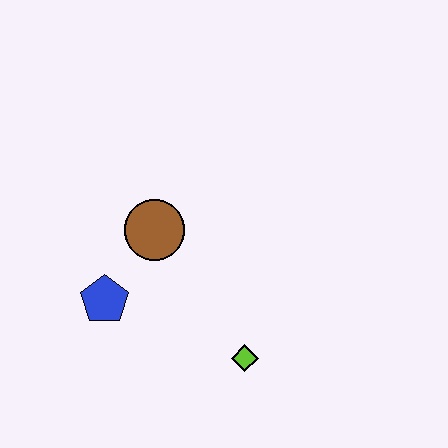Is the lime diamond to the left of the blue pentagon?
No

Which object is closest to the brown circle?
The blue pentagon is closest to the brown circle.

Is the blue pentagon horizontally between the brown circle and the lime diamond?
No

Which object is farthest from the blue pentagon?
The lime diamond is farthest from the blue pentagon.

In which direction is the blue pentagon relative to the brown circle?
The blue pentagon is below the brown circle.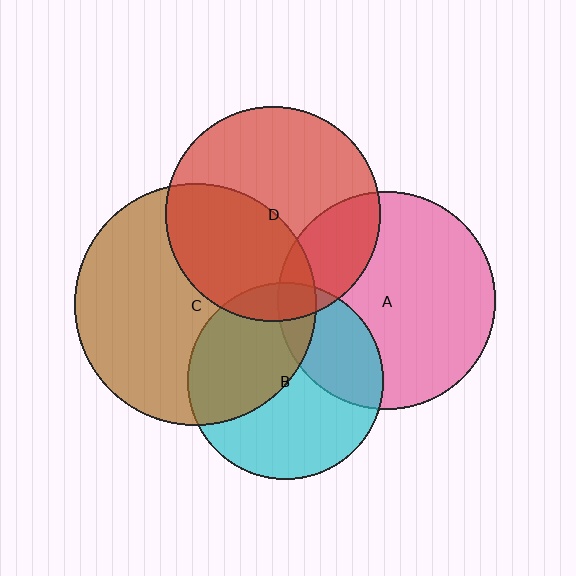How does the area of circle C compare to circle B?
Approximately 1.5 times.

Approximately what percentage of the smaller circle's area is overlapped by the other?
Approximately 25%.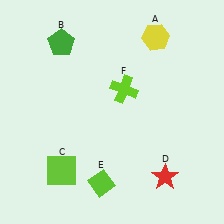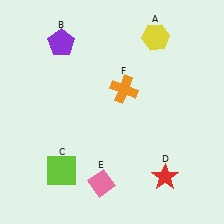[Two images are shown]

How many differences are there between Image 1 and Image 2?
There are 3 differences between the two images.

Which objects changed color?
B changed from green to purple. E changed from lime to pink. F changed from lime to orange.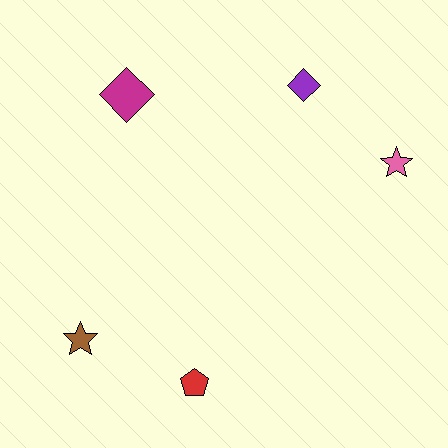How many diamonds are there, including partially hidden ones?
There are 2 diamonds.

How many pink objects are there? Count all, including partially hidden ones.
There is 1 pink object.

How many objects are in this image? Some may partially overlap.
There are 5 objects.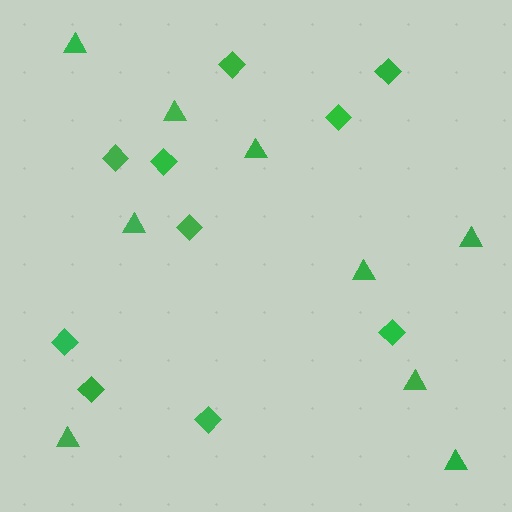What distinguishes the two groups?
There are 2 groups: one group of diamonds (10) and one group of triangles (9).